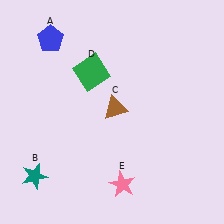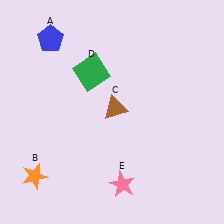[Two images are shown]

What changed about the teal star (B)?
In Image 1, B is teal. In Image 2, it changed to orange.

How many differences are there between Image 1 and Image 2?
There is 1 difference between the two images.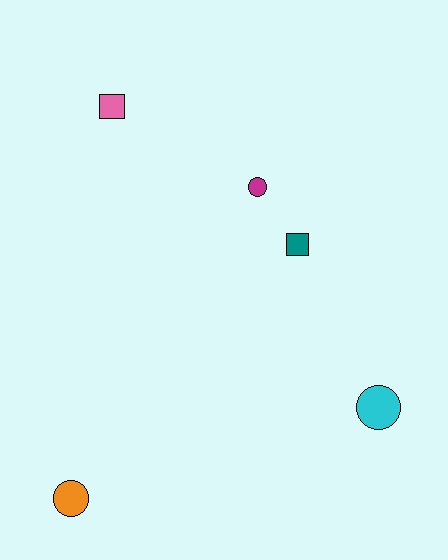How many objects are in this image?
There are 5 objects.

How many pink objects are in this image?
There is 1 pink object.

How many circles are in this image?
There are 3 circles.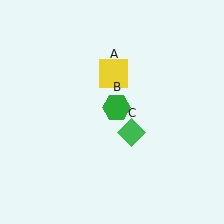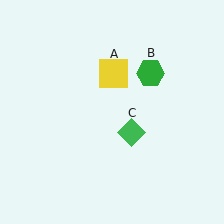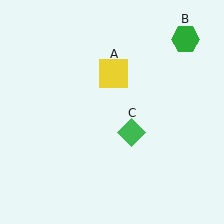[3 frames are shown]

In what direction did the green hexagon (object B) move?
The green hexagon (object B) moved up and to the right.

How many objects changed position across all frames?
1 object changed position: green hexagon (object B).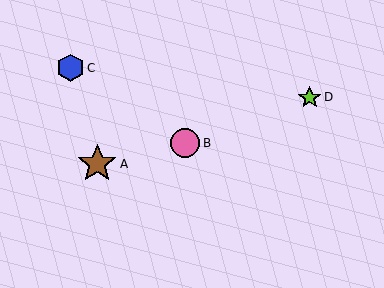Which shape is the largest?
The brown star (labeled A) is the largest.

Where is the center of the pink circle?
The center of the pink circle is at (185, 143).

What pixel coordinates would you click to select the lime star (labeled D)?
Click at (310, 97) to select the lime star D.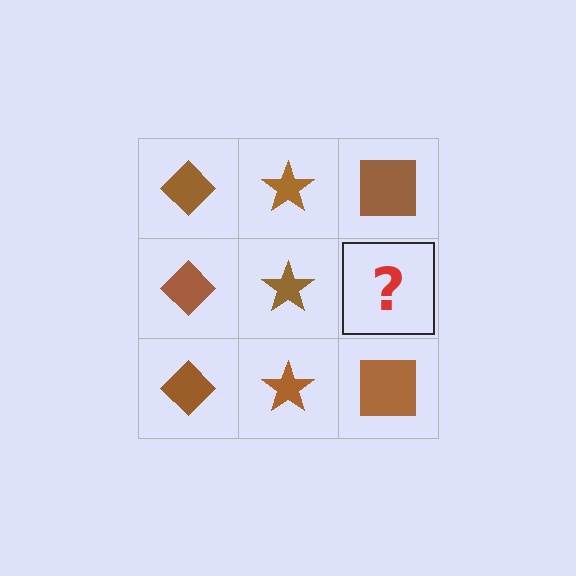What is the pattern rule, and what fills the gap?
The rule is that each column has a consistent shape. The gap should be filled with a brown square.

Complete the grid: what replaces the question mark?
The question mark should be replaced with a brown square.